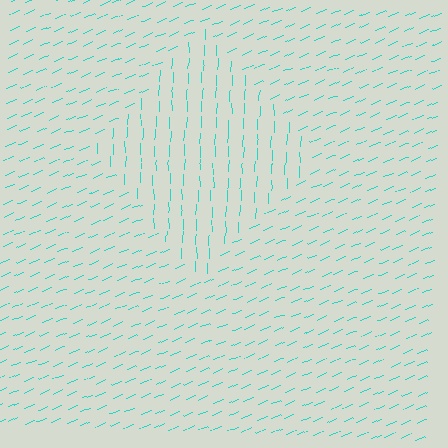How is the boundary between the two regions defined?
The boundary is defined purely by a change in line orientation (approximately 67 degrees difference). All lines are the same color and thickness.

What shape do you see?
I see a diamond.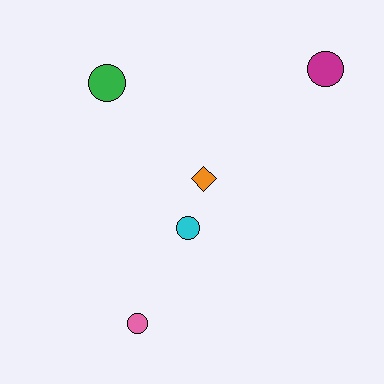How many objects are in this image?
There are 5 objects.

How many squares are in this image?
There are no squares.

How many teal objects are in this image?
There are no teal objects.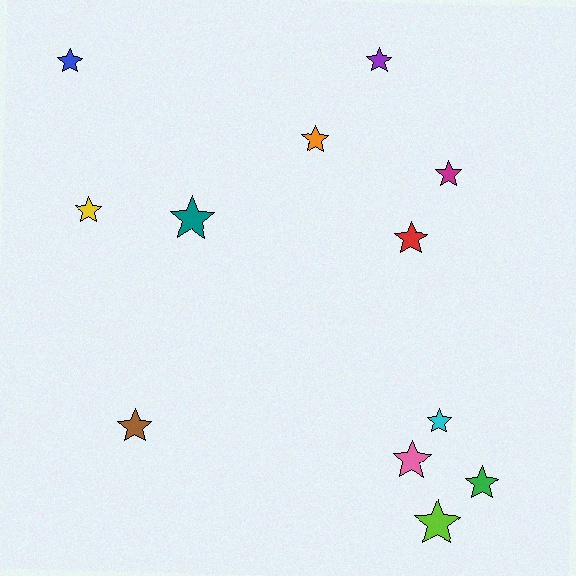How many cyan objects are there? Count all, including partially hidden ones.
There is 1 cyan object.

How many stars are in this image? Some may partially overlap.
There are 12 stars.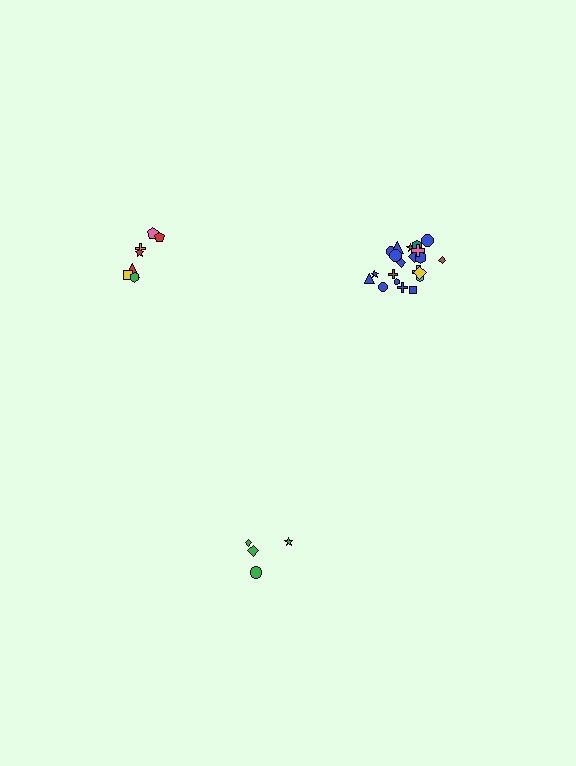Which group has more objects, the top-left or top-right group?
The top-right group.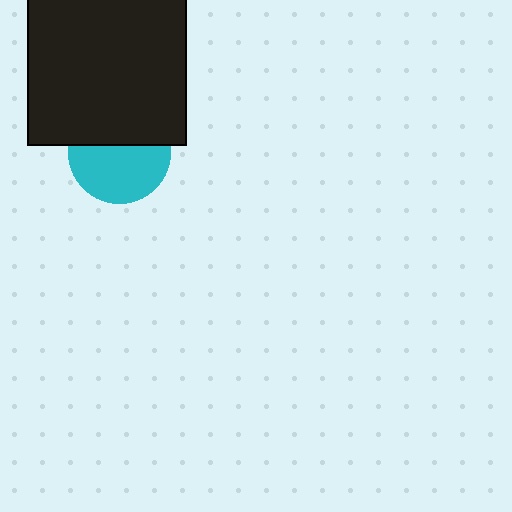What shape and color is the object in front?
The object in front is a black rectangle.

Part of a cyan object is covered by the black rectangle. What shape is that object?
It is a circle.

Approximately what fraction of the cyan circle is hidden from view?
Roughly 41% of the cyan circle is hidden behind the black rectangle.